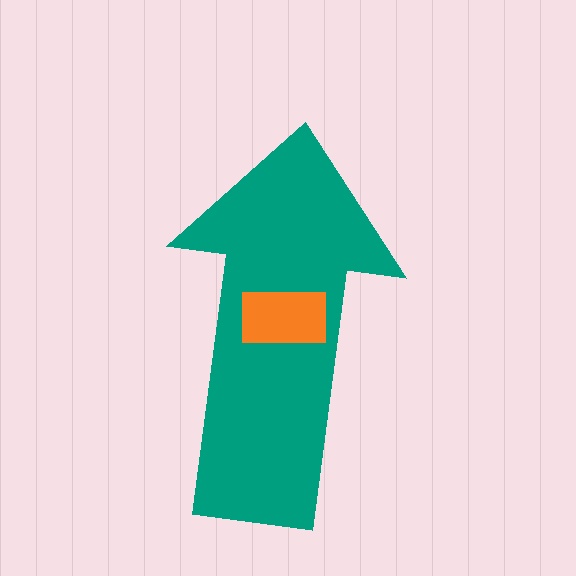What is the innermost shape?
The orange rectangle.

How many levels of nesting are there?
2.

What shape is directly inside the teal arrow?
The orange rectangle.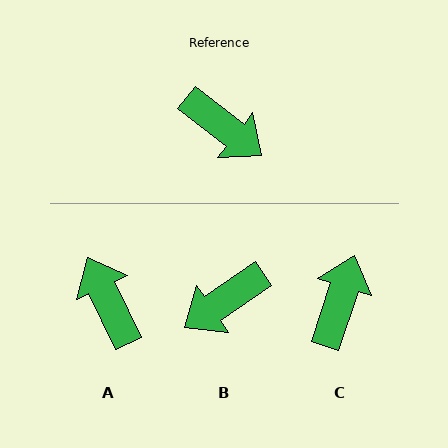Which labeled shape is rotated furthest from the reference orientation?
A, about 153 degrees away.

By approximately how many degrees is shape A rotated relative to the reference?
Approximately 153 degrees counter-clockwise.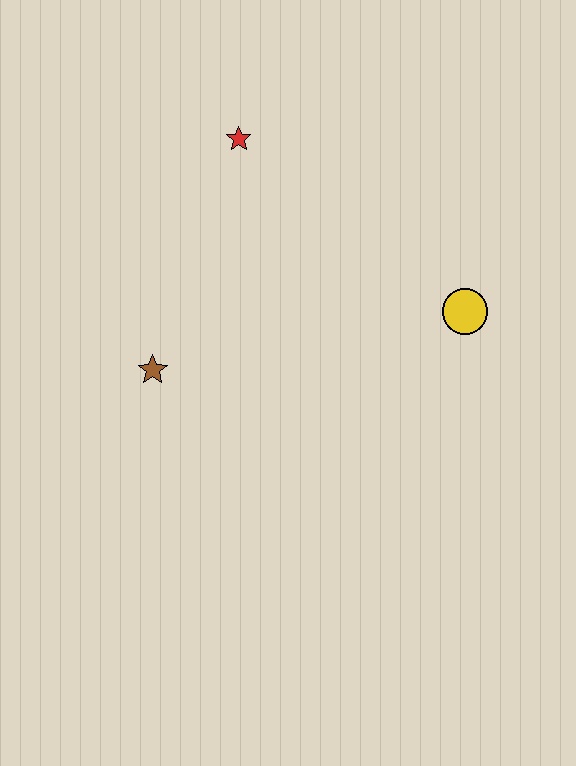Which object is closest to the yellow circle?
The red star is closest to the yellow circle.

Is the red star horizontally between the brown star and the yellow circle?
Yes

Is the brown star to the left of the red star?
Yes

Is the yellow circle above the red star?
No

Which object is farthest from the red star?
The yellow circle is farthest from the red star.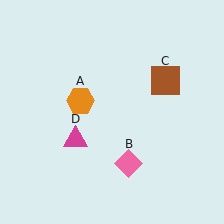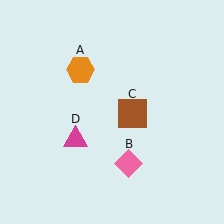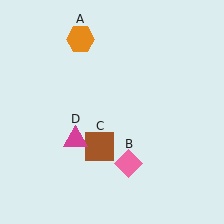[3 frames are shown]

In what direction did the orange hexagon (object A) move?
The orange hexagon (object A) moved up.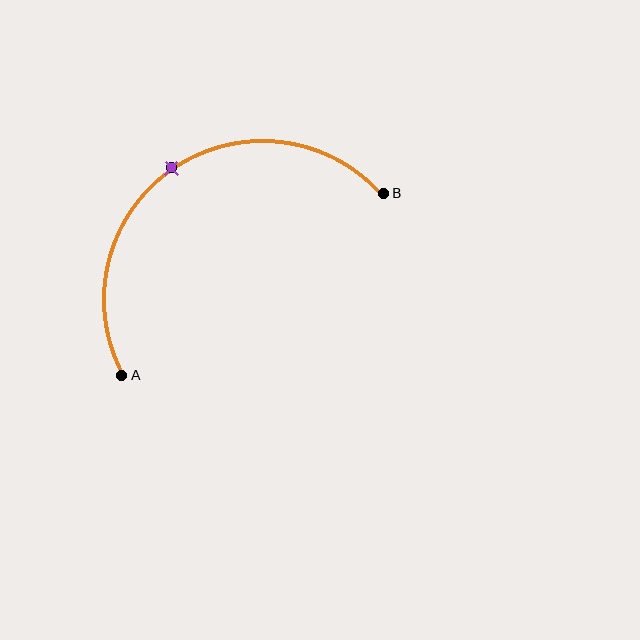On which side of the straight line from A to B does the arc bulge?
The arc bulges above and to the left of the straight line connecting A and B.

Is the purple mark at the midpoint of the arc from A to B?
Yes. The purple mark lies on the arc at equal arc-length from both A and B — it is the arc midpoint.